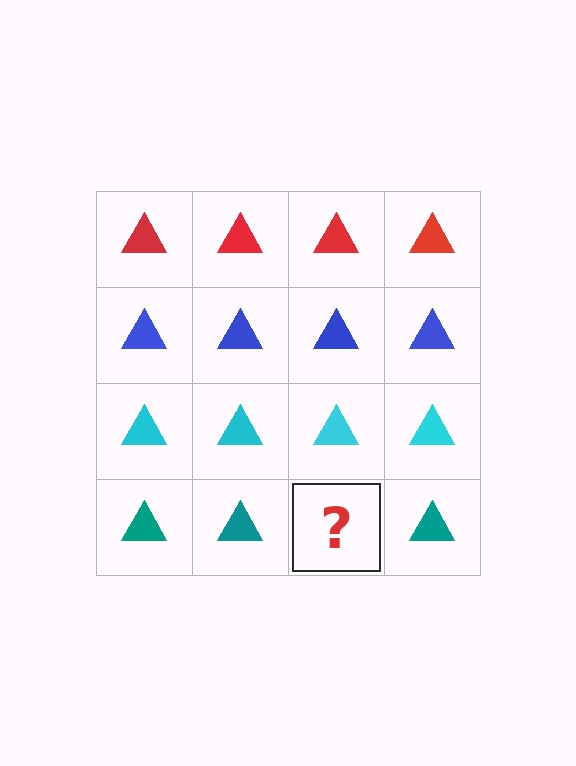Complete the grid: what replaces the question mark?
The question mark should be replaced with a teal triangle.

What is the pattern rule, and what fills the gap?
The rule is that each row has a consistent color. The gap should be filled with a teal triangle.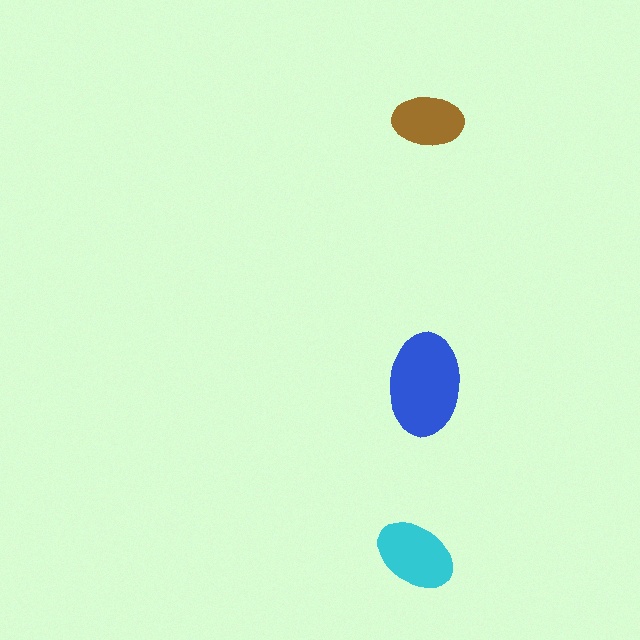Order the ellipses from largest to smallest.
the blue one, the cyan one, the brown one.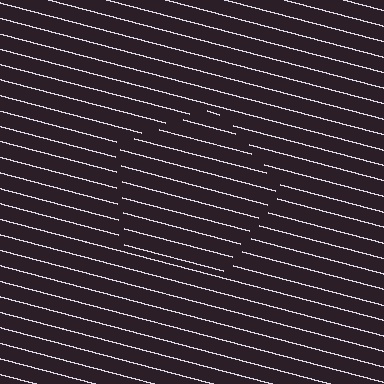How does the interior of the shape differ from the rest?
The interior of the shape contains the same grating, shifted by half a period — the contour is defined by the phase discontinuity where line-ends from the inner and outer gratings abut.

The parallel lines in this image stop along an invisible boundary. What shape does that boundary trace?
An illusory pentagon. The interior of the shape contains the same grating, shifted by half a period — the contour is defined by the phase discontinuity where line-ends from the inner and outer gratings abut.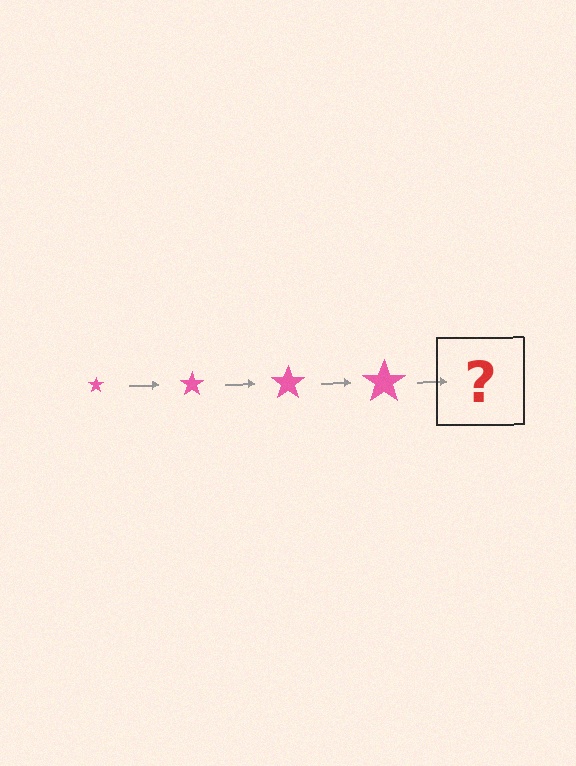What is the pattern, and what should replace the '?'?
The pattern is that the star gets progressively larger each step. The '?' should be a pink star, larger than the previous one.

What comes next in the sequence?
The next element should be a pink star, larger than the previous one.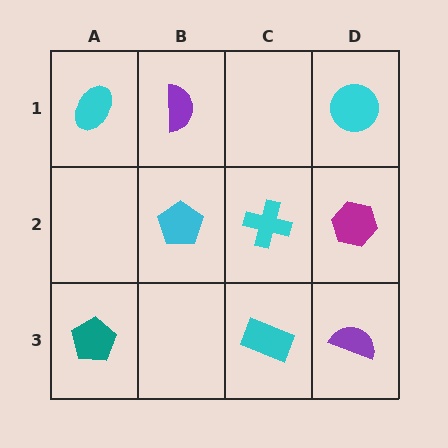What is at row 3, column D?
A purple semicircle.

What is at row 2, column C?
A cyan cross.